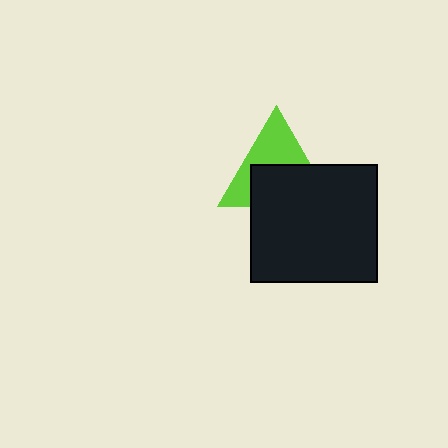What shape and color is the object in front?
The object in front is a black rectangle.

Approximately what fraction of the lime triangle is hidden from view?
Roughly 53% of the lime triangle is hidden behind the black rectangle.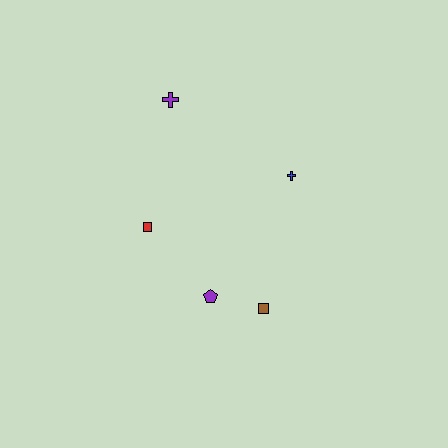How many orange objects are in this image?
There are no orange objects.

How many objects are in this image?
There are 5 objects.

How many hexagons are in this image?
There are no hexagons.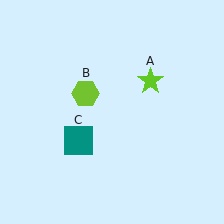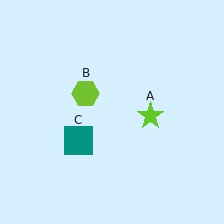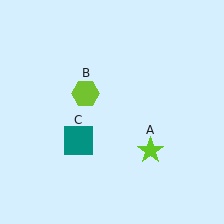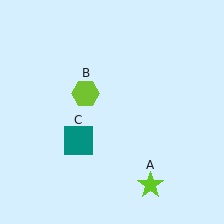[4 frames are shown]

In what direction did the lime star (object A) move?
The lime star (object A) moved down.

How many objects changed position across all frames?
1 object changed position: lime star (object A).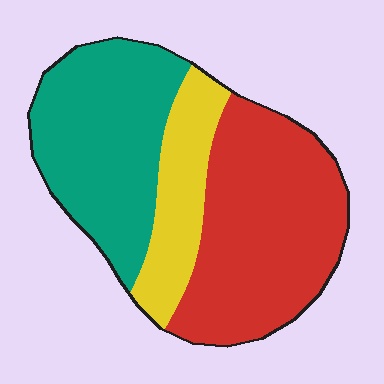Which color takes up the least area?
Yellow, at roughly 20%.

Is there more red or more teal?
Red.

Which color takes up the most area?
Red, at roughly 45%.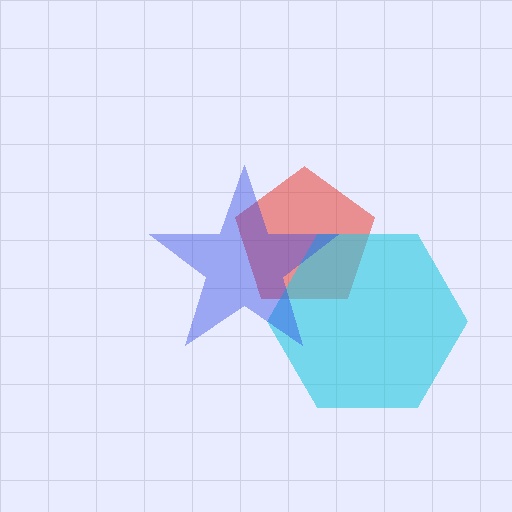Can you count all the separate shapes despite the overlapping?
Yes, there are 3 separate shapes.